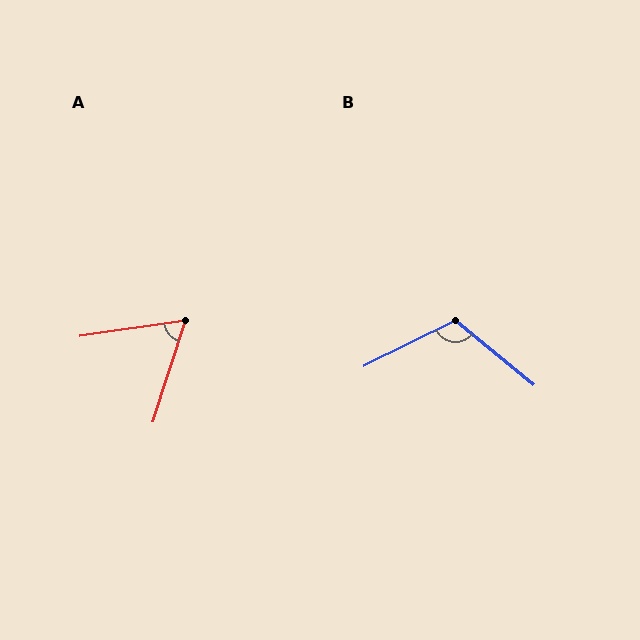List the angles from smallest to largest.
A (64°), B (114°).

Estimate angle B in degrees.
Approximately 114 degrees.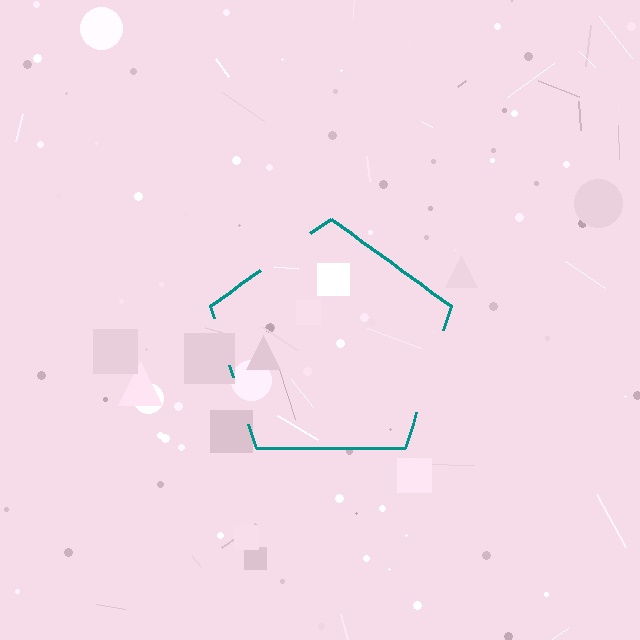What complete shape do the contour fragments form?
The contour fragments form a pentagon.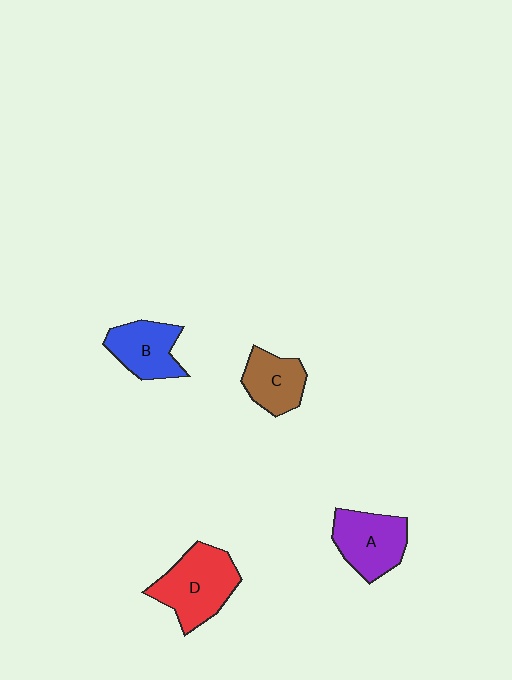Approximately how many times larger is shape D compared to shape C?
Approximately 1.5 times.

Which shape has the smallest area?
Shape C (brown).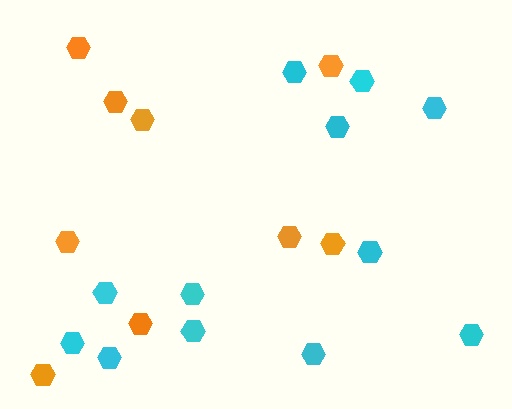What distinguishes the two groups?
There are 2 groups: one group of cyan hexagons (12) and one group of orange hexagons (9).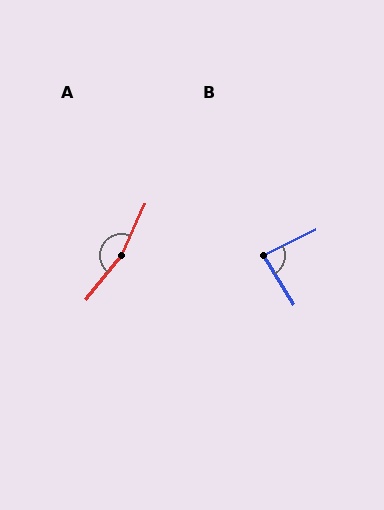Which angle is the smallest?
B, at approximately 84 degrees.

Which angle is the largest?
A, at approximately 166 degrees.